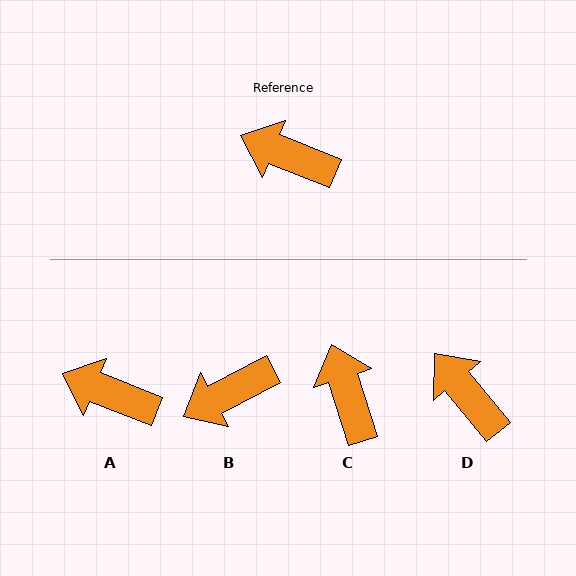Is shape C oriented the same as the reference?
No, it is off by about 50 degrees.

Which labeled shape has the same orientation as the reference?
A.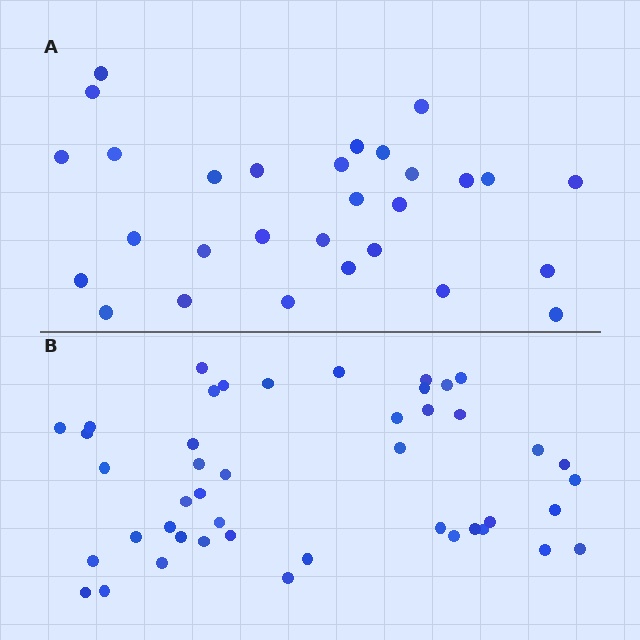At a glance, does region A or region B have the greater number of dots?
Region B (the bottom region) has more dots.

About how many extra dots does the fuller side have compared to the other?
Region B has approximately 15 more dots than region A.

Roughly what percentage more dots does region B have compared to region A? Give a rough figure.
About 55% more.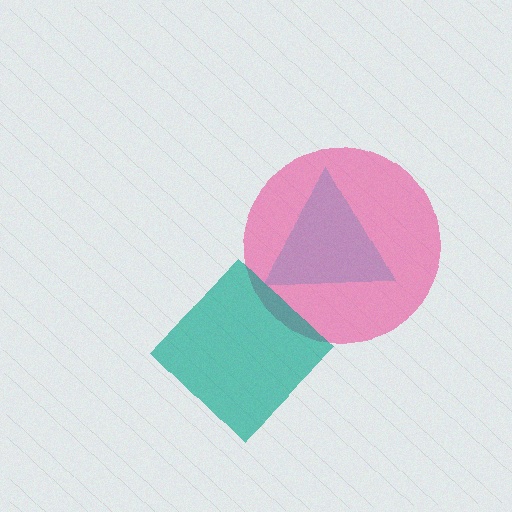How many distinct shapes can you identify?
There are 3 distinct shapes: a cyan triangle, a pink circle, a teal diamond.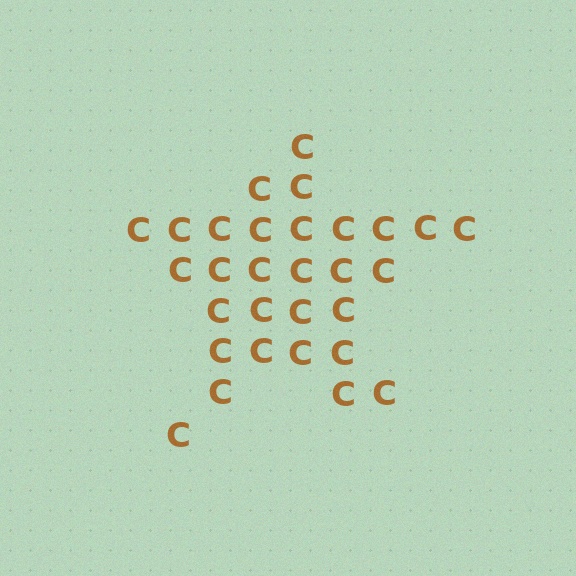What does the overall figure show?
The overall figure shows a star.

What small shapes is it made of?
It is made of small letter C's.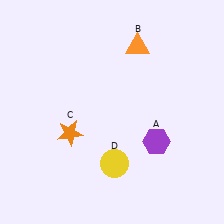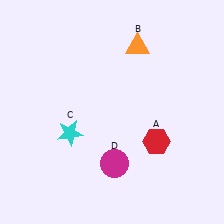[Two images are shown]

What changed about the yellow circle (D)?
In Image 1, D is yellow. In Image 2, it changed to magenta.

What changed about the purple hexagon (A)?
In Image 1, A is purple. In Image 2, it changed to red.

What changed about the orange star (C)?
In Image 1, C is orange. In Image 2, it changed to cyan.